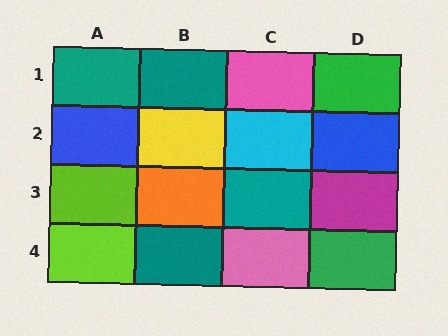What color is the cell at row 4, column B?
Teal.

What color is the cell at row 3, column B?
Orange.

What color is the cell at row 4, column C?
Pink.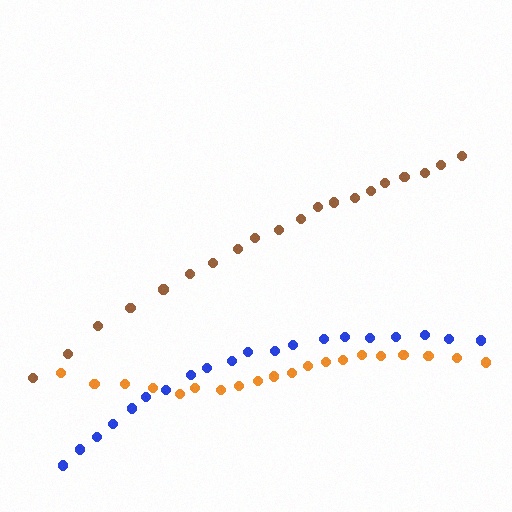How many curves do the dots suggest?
There are 3 distinct paths.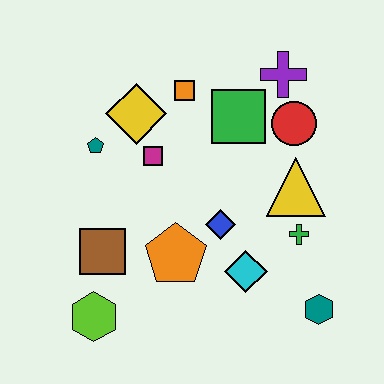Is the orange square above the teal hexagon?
Yes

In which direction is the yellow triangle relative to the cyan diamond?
The yellow triangle is above the cyan diamond.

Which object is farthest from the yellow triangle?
The lime hexagon is farthest from the yellow triangle.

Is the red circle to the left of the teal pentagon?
No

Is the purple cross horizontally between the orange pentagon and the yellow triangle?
Yes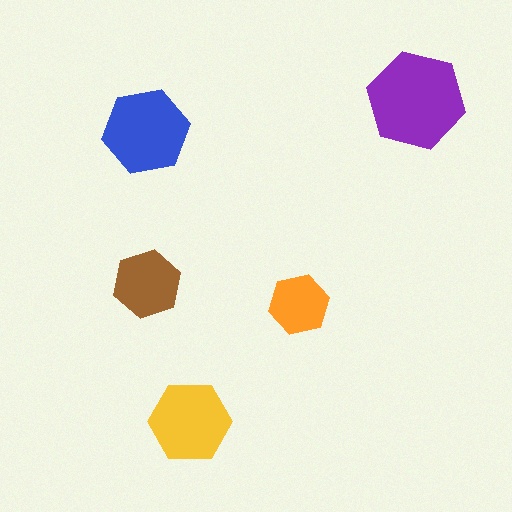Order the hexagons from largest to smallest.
the purple one, the blue one, the yellow one, the brown one, the orange one.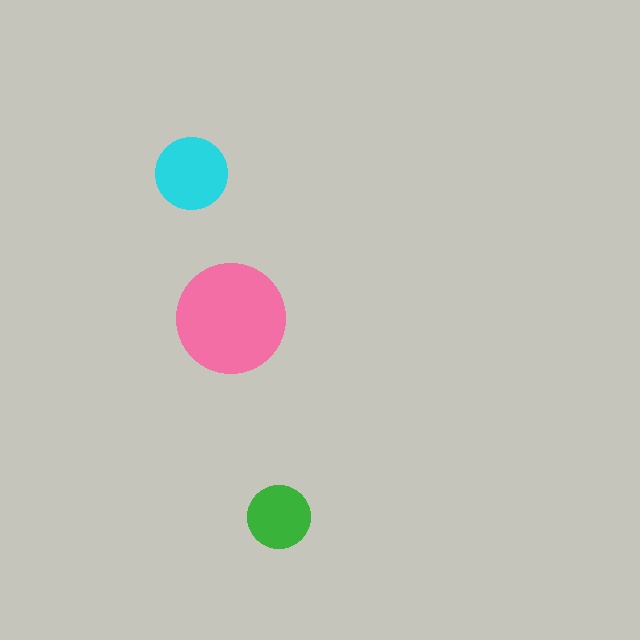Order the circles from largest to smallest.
the pink one, the cyan one, the green one.